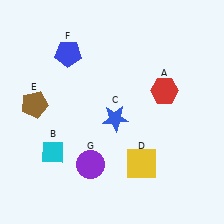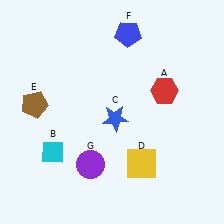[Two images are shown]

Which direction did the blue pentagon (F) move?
The blue pentagon (F) moved right.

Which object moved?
The blue pentagon (F) moved right.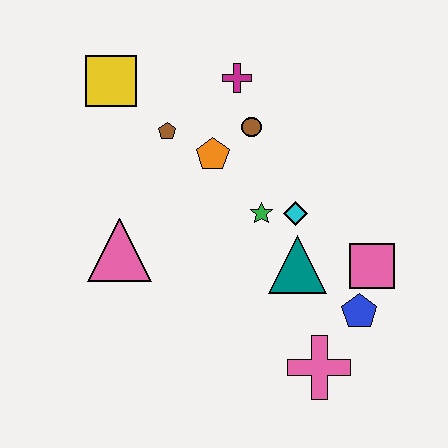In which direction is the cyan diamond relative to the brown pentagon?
The cyan diamond is to the right of the brown pentagon.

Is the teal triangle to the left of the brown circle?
No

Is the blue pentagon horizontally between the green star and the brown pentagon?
No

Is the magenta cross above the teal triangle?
Yes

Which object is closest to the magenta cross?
The brown circle is closest to the magenta cross.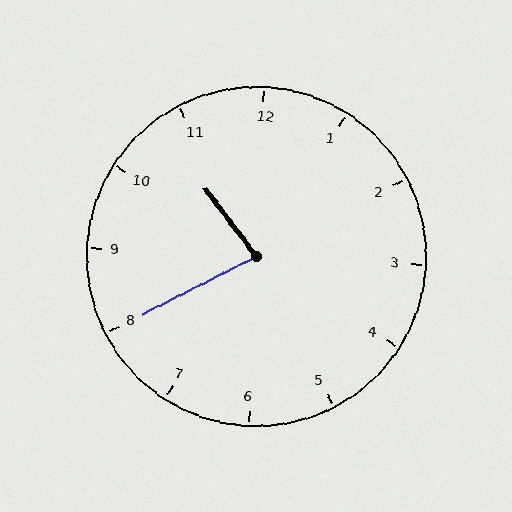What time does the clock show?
10:40.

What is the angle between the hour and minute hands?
Approximately 80 degrees.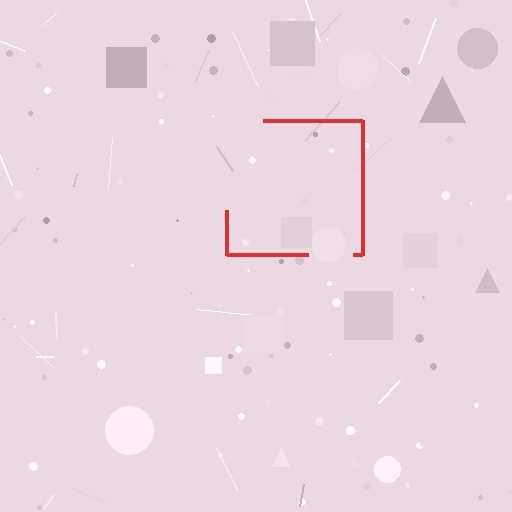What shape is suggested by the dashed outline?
The dashed outline suggests a square.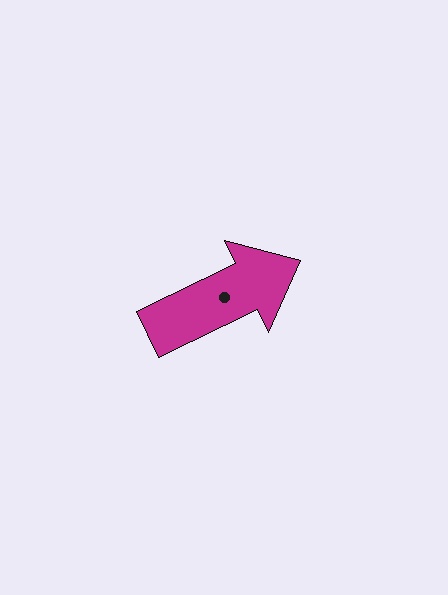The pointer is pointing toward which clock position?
Roughly 2 o'clock.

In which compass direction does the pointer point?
Northeast.